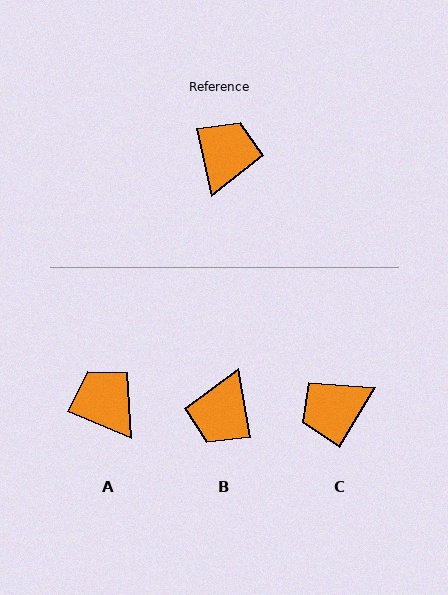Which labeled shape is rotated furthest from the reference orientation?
B, about 178 degrees away.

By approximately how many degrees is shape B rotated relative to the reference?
Approximately 178 degrees counter-clockwise.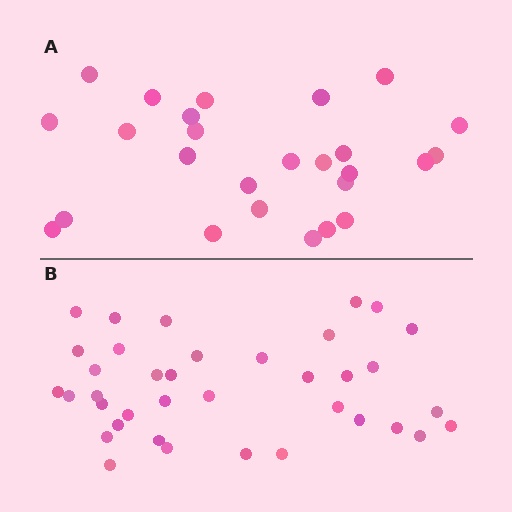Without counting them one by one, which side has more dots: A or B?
Region B (the bottom region) has more dots.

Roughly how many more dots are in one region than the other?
Region B has roughly 12 or so more dots than region A.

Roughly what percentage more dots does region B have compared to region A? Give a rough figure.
About 40% more.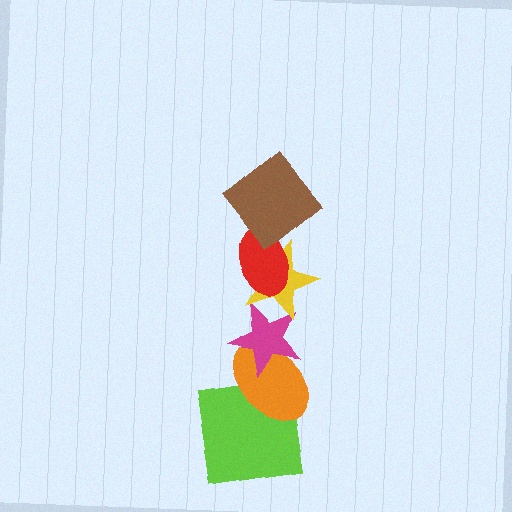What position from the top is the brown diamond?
The brown diamond is 1st from the top.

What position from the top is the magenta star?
The magenta star is 4th from the top.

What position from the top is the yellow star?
The yellow star is 3rd from the top.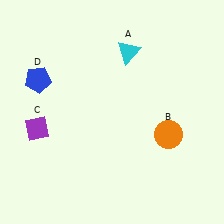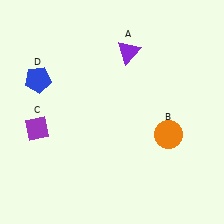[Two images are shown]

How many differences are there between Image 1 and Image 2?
There is 1 difference between the two images.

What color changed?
The triangle (A) changed from cyan in Image 1 to purple in Image 2.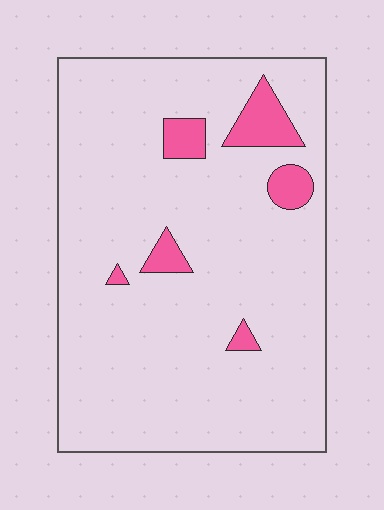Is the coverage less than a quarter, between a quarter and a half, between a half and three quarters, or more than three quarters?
Less than a quarter.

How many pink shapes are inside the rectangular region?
6.